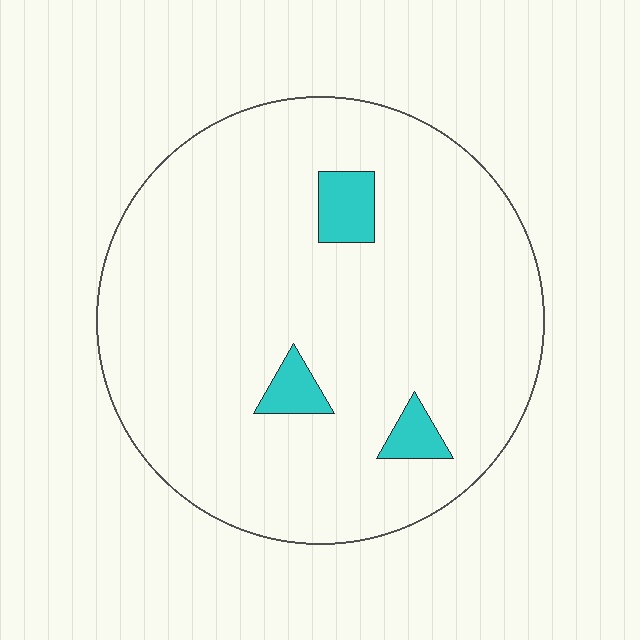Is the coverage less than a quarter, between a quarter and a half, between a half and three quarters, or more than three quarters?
Less than a quarter.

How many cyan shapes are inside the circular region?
3.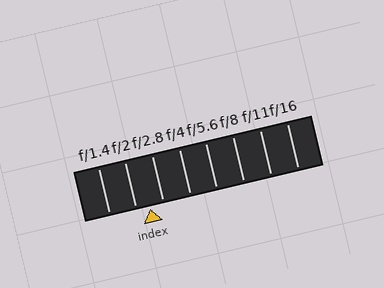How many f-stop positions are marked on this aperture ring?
There are 8 f-stop positions marked.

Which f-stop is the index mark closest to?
The index mark is closest to f/2.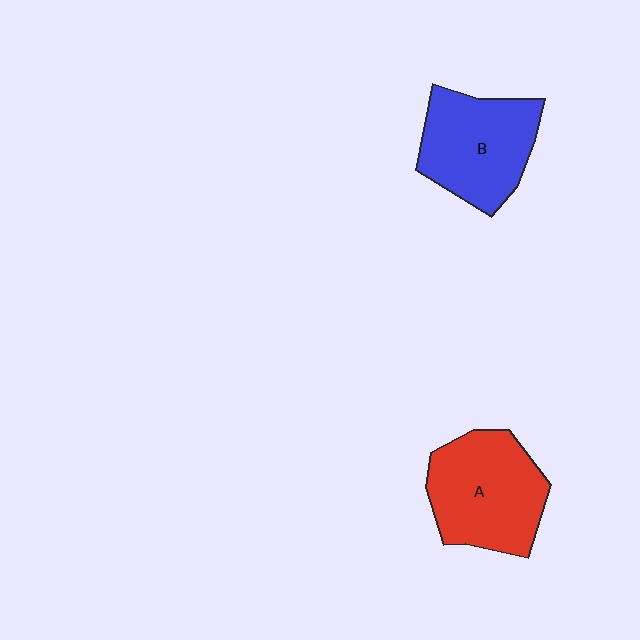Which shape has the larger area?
Shape A (red).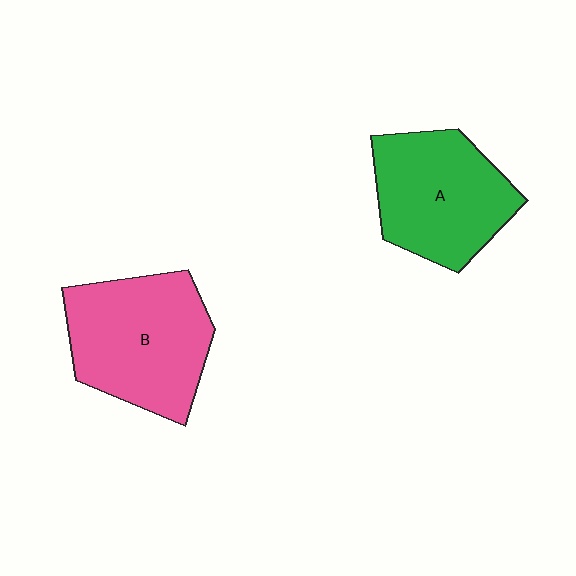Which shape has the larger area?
Shape B (pink).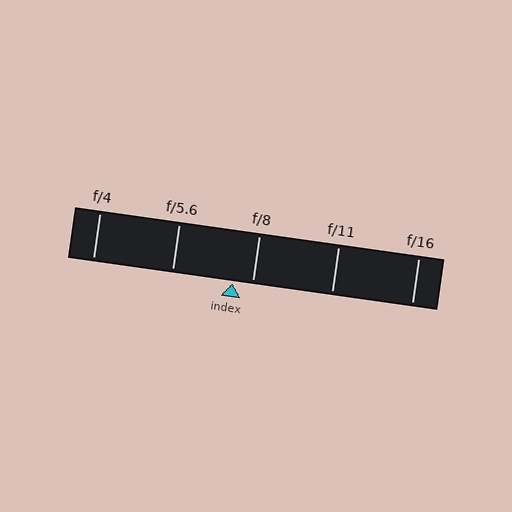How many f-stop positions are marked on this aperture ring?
There are 5 f-stop positions marked.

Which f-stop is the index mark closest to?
The index mark is closest to f/8.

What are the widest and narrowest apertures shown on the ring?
The widest aperture shown is f/4 and the narrowest is f/16.